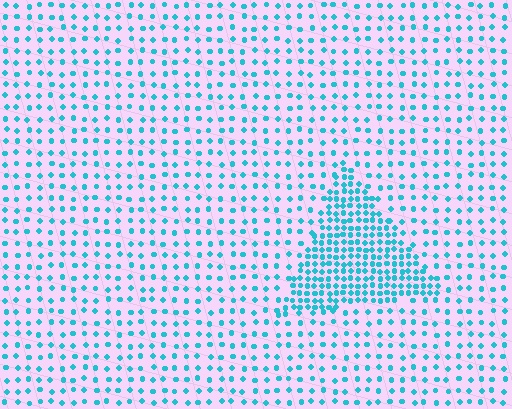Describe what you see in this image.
The image contains small cyan elements arranged at two different densities. A triangle-shaped region is visible where the elements are more densely packed than the surrounding area.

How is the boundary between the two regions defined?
The boundary is defined by a change in element density (approximately 2.5x ratio). All elements are the same color, size, and shape.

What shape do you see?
I see a triangle.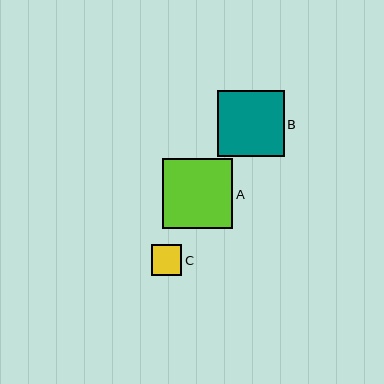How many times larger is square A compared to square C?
Square A is approximately 2.3 times the size of square C.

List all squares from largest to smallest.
From largest to smallest: A, B, C.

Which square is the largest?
Square A is the largest with a size of approximately 70 pixels.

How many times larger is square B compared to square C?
Square B is approximately 2.2 times the size of square C.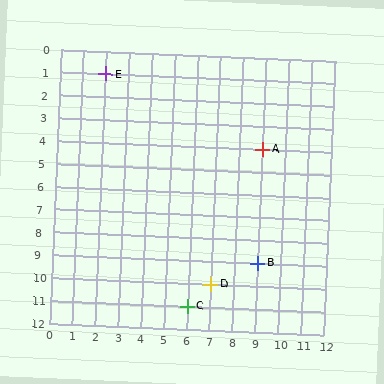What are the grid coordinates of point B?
Point B is at grid coordinates (9, 9).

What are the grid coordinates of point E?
Point E is at grid coordinates (2, 1).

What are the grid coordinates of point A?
Point A is at grid coordinates (9, 4).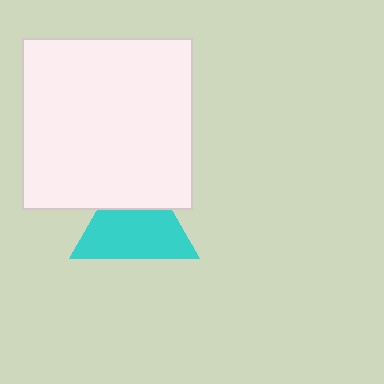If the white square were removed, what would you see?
You would see the complete cyan triangle.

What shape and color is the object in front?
The object in front is a white square.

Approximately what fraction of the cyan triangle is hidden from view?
Roughly 32% of the cyan triangle is hidden behind the white square.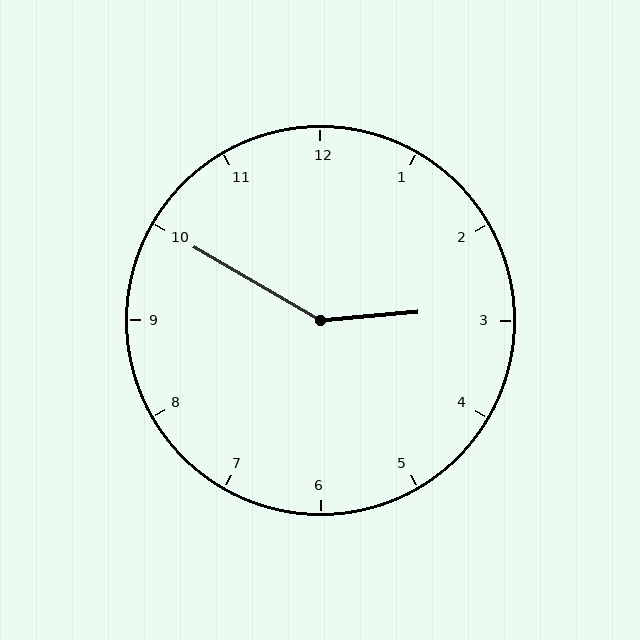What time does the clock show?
2:50.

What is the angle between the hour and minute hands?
Approximately 145 degrees.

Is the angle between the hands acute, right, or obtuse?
It is obtuse.